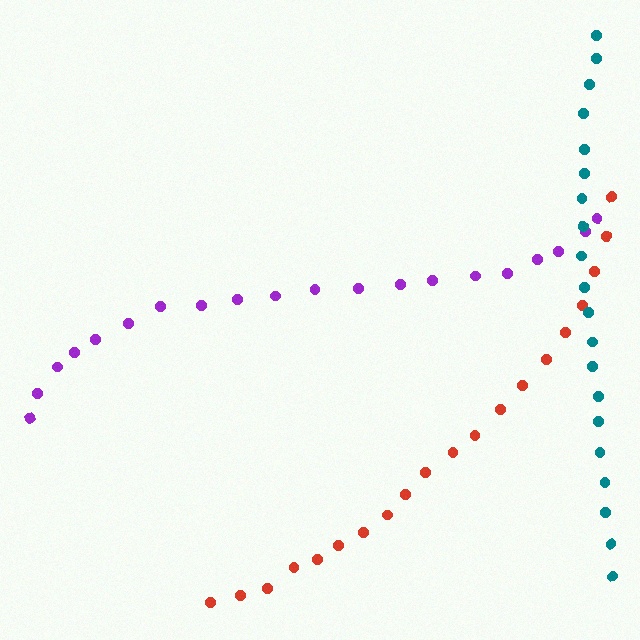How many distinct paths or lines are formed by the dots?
There are 3 distinct paths.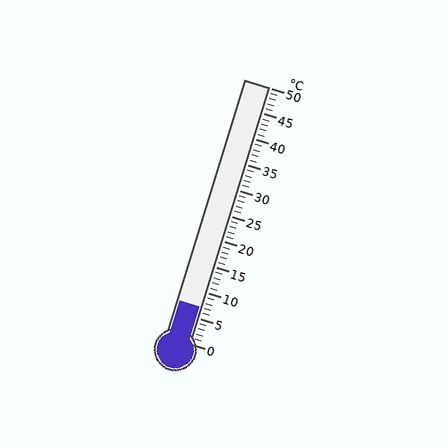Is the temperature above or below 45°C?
The temperature is below 45°C.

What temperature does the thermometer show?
The thermometer shows approximately 7°C.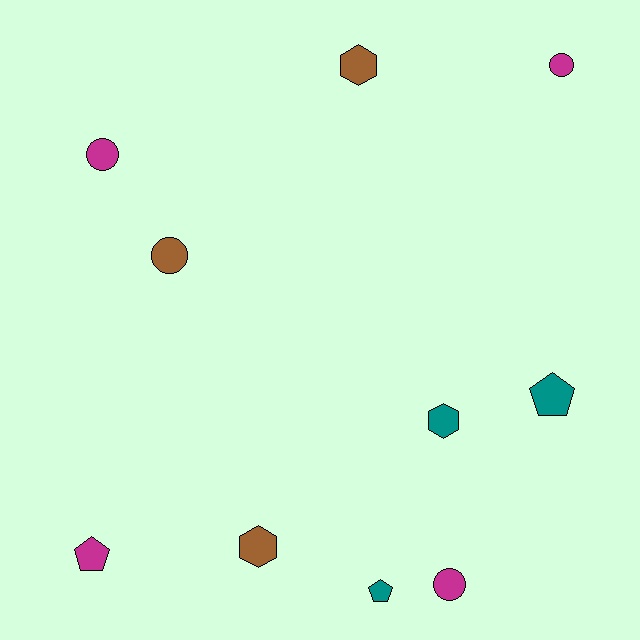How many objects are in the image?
There are 10 objects.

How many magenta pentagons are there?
There is 1 magenta pentagon.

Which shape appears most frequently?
Circle, with 4 objects.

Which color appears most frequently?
Magenta, with 4 objects.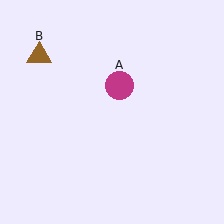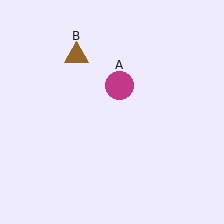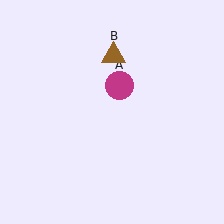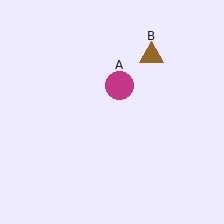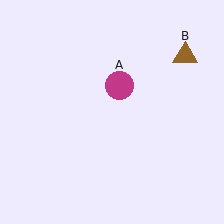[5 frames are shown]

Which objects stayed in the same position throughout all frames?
Magenta circle (object A) remained stationary.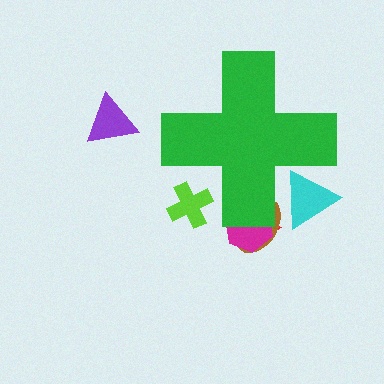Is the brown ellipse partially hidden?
Yes, the brown ellipse is partially hidden behind the green cross.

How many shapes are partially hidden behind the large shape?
5 shapes are partially hidden.